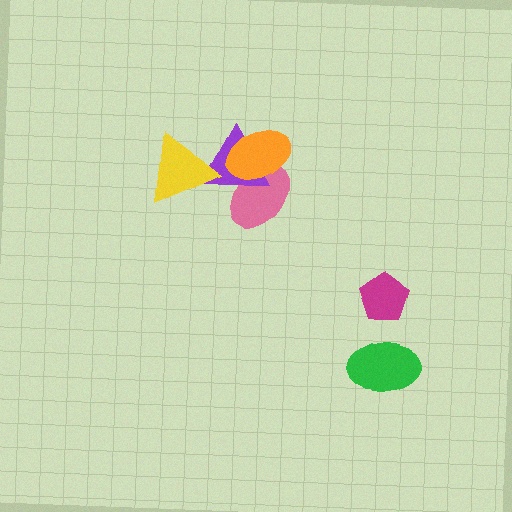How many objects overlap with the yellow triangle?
1 object overlaps with the yellow triangle.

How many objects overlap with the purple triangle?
3 objects overlap with the purple triangle.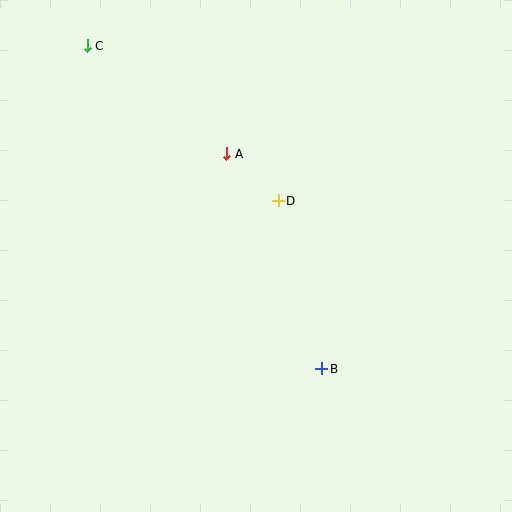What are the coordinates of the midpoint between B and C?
The midpoint between B and C is at (204, 207).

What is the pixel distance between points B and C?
The distance between B and C is 399 pixels.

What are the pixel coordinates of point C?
Point C is at (87, 46).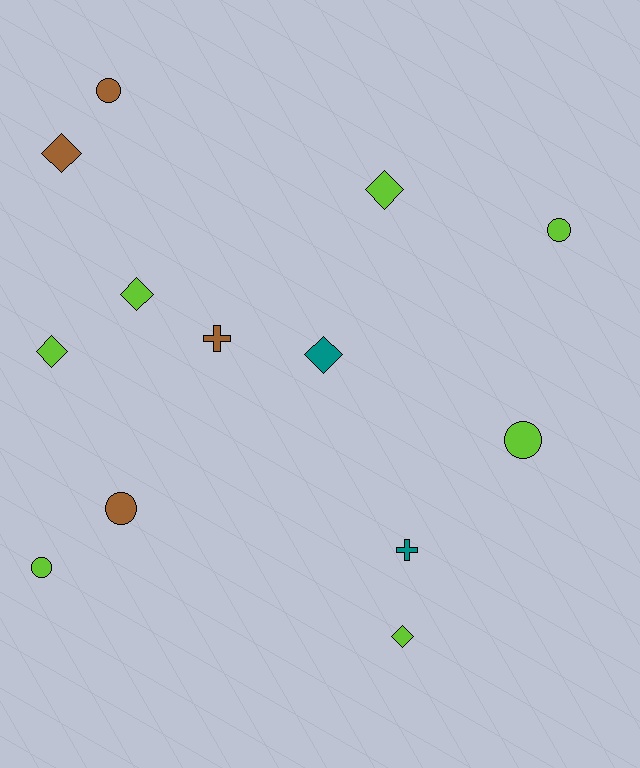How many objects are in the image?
There are 13 objects.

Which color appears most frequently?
Lime, with 7 objects.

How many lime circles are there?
There are 3 lime circles.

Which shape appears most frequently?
Diamond, with 6 objects.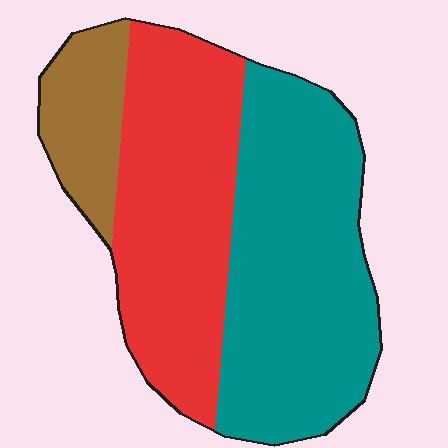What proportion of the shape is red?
Red takes up about two fifths (2/5) of the shape.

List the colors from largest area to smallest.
From largest to smallest: teal, red, brown.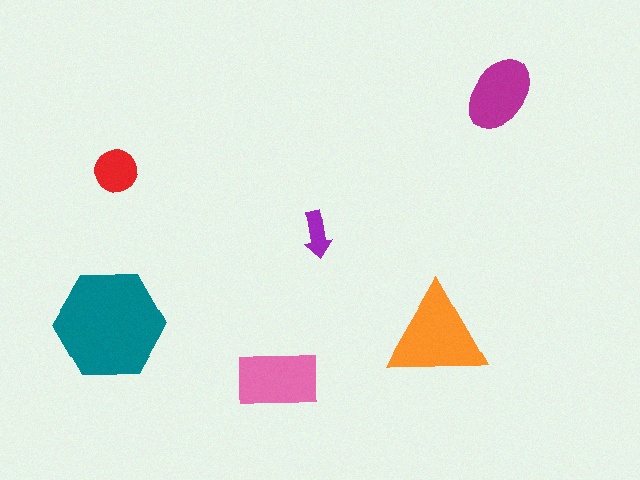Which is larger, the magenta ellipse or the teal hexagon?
The teal hexagon.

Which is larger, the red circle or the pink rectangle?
The pink rectangle.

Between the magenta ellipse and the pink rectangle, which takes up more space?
The pink rectangle.